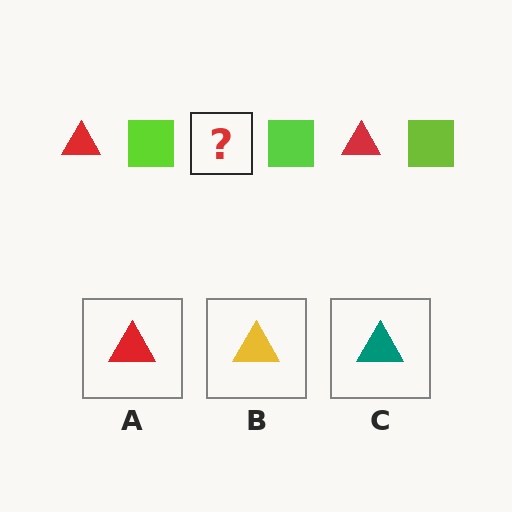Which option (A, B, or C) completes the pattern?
A.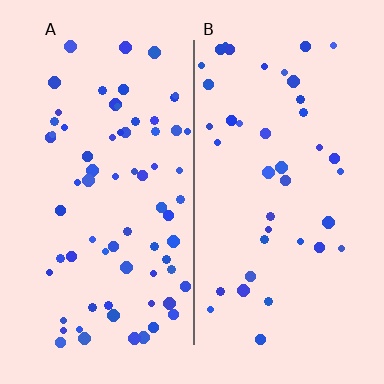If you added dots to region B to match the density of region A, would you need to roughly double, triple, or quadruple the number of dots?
Approximately double.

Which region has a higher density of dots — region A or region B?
A (the left).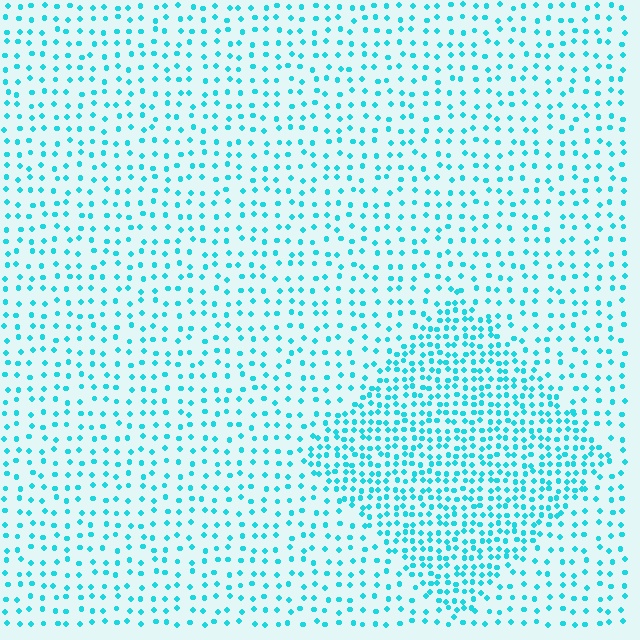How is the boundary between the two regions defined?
The boundary is defined by a change in element density (approximately 2.1x ratio). All elements are the same color, size, and shape.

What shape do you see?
I see a diamond.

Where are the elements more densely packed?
The elements are more densely packed inside the diamond boundary.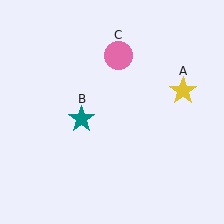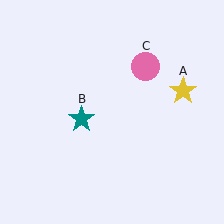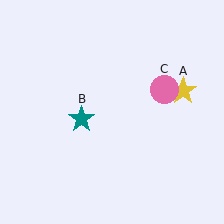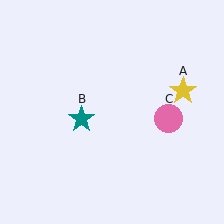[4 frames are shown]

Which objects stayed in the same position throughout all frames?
Yellow star (object A) and teal star (object B) remained stationary.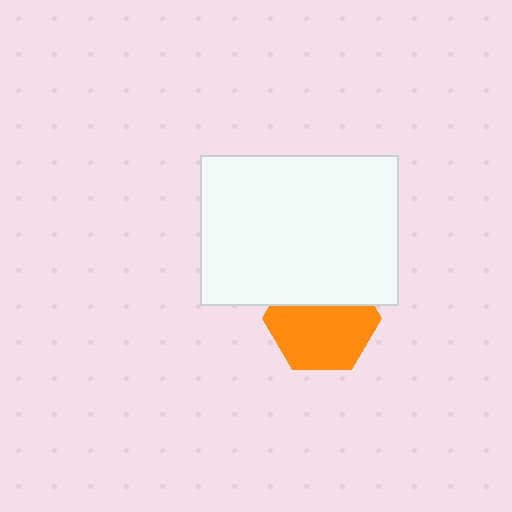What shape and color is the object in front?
The object in front is a white rectangle.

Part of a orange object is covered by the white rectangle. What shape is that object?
It is a hexagon.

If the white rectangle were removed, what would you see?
You would see the complete orange hexagon.